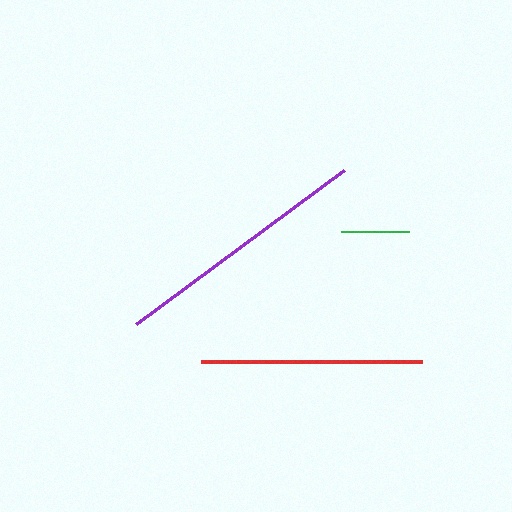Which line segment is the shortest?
The green line is the shortest at approximately 68 pixels.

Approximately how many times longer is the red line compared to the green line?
The red line is approximately 3.2 times the length of the green line.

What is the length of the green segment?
The green segment is approximately 68 pixels long.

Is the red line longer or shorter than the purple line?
The purple line is longer than the red line.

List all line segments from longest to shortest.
From longest to shortest: purple, red, green.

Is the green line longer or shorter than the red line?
The red line is longer than the green line.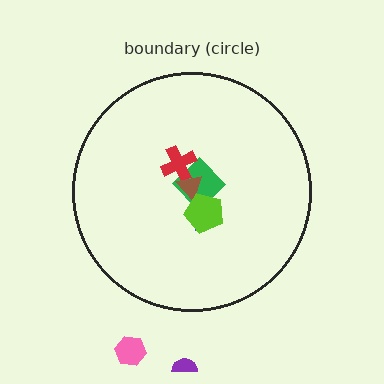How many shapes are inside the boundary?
5 inside, 2 outside.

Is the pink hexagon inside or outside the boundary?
Outside.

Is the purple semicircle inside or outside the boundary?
Outside.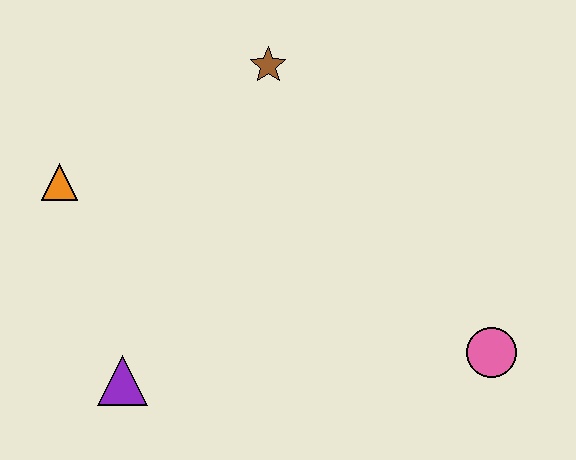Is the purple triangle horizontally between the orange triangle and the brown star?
Yes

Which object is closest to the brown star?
The orange triangle is closest to the brown star.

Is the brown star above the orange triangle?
Yes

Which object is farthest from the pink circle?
The orange triangle is farthest from the pink circle.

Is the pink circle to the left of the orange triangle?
No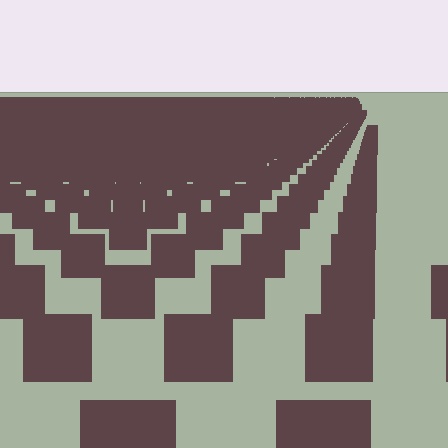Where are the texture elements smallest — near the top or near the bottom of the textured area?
Near the top.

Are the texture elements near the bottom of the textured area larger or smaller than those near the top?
Larger. Near the bottom, elements are closer to the viewer and appear at a bigger on-screen size.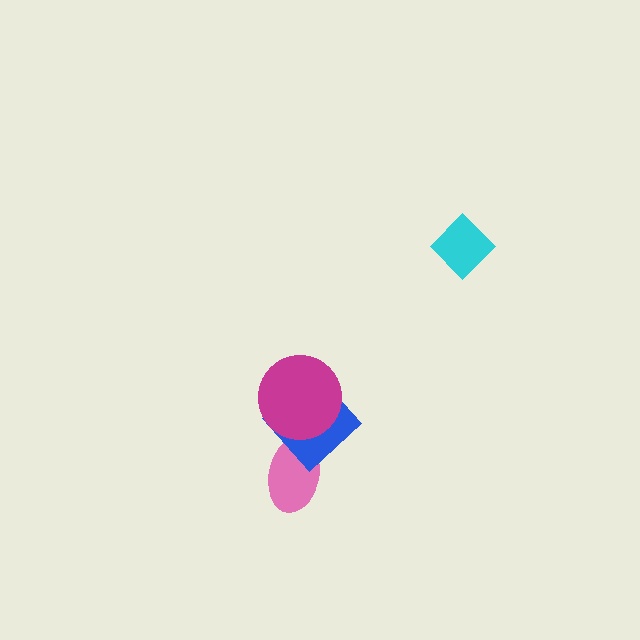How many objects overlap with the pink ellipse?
1 object overlaps with the pink ellipse.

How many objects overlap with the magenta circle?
1 object overlaps with the magenta circle.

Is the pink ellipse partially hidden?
Yes, it is partially covered by another shape.